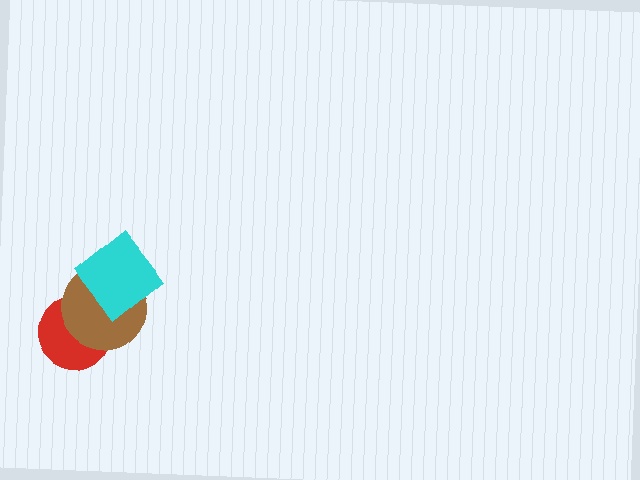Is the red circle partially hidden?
Yes, it is partially covered by another shape.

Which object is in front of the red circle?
The brown circle is in front of the red circle.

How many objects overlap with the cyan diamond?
1 object overlaps with the cyan diamond.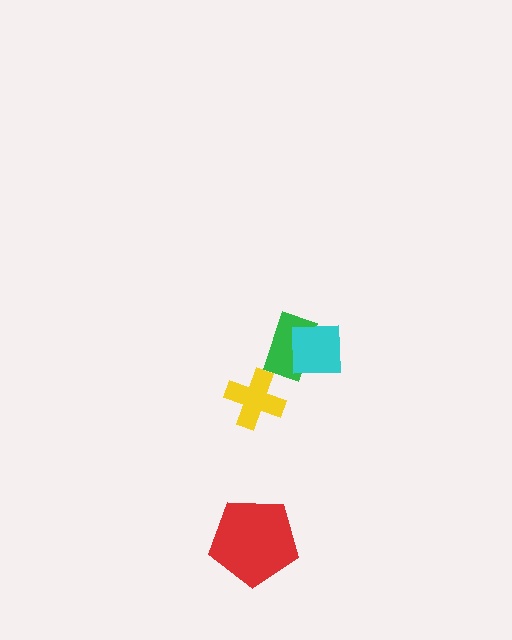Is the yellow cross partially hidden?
No, no other shape covers it.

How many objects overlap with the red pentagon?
0 objects overlap with the red pentagon.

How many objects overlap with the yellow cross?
0 objects overlap with the yellow cross.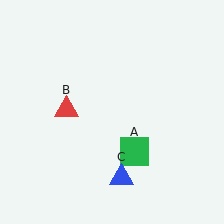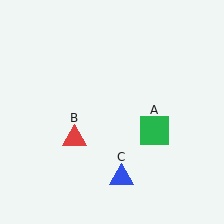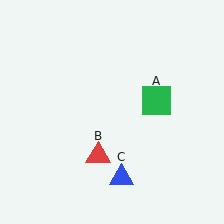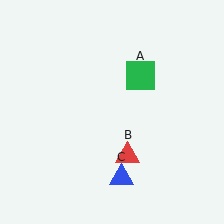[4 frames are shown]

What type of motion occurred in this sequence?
The green square (object A), red triangle (object B) rotated counterclockwise around the center of the scene.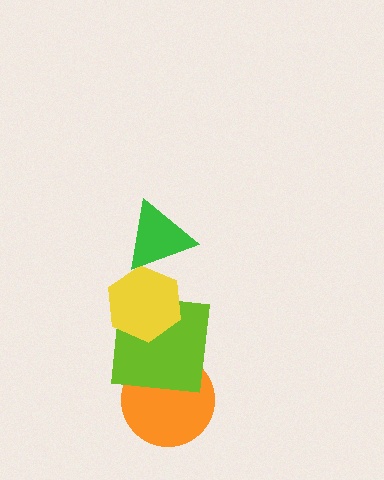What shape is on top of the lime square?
The yellow hexagon is on top of the lime square.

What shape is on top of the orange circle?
The lime square is on top of the orange circle.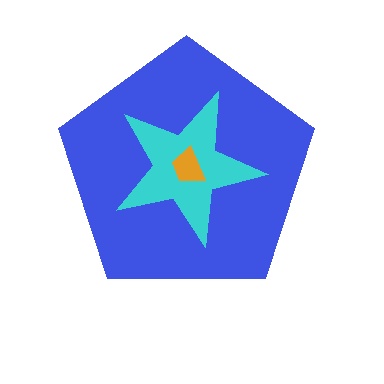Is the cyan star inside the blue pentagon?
Yes.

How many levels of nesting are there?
3.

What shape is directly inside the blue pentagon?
The cyan star.